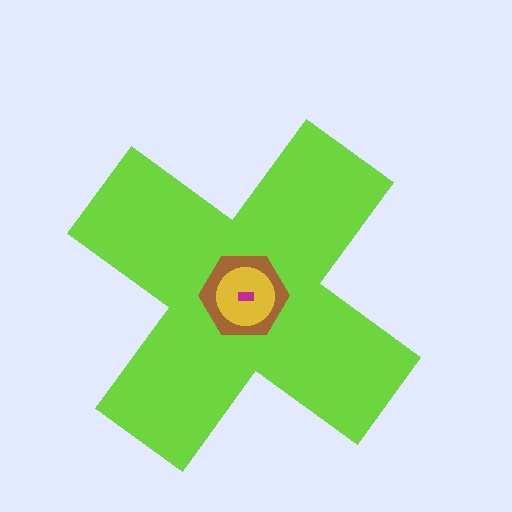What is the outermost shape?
The lime cross.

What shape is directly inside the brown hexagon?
The yellow circle.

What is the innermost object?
The magenta rectangle.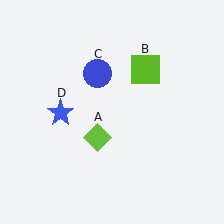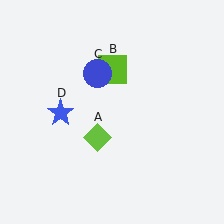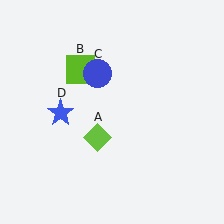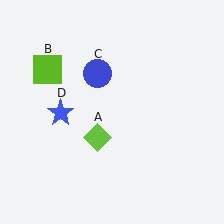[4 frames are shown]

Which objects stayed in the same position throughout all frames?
Lime diamond (object A) and blue circle (object C) and blue star (object D) remained stationary.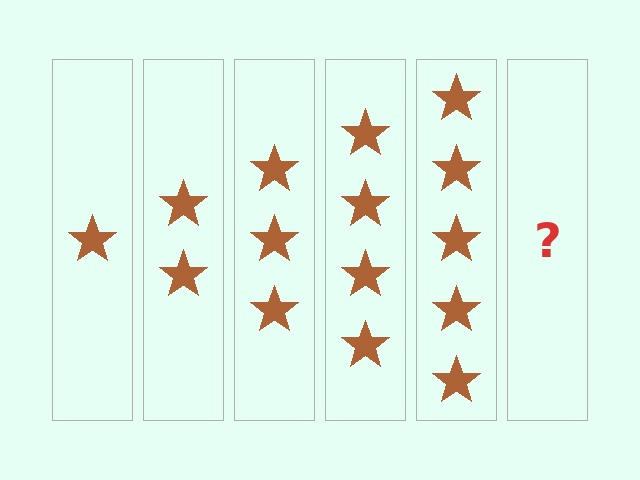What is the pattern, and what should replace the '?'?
The pattern is that each step adds one more star. The '?' should be 6 stars.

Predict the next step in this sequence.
The next step is 6 stars.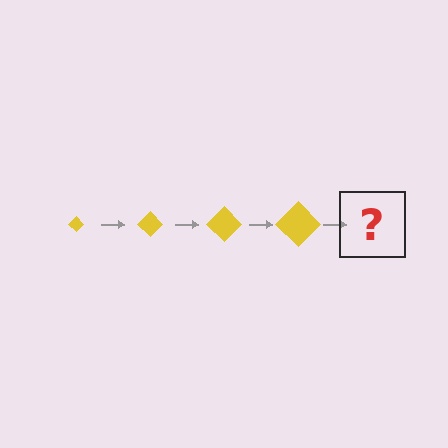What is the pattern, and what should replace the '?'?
The pattern is that the diamond gets progressively larger each step. The '?' should be a yellow diamond, larger than the previous one.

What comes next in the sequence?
The next element should be a yellow diamond, larger than the previous one.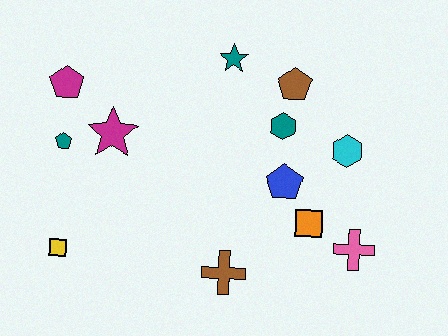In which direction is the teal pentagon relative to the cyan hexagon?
The teal pentagon is to the left of the cyan hexagon.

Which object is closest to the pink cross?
The orange square is closest to the pink cross.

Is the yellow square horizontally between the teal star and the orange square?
No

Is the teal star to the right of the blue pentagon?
No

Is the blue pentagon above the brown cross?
Yes